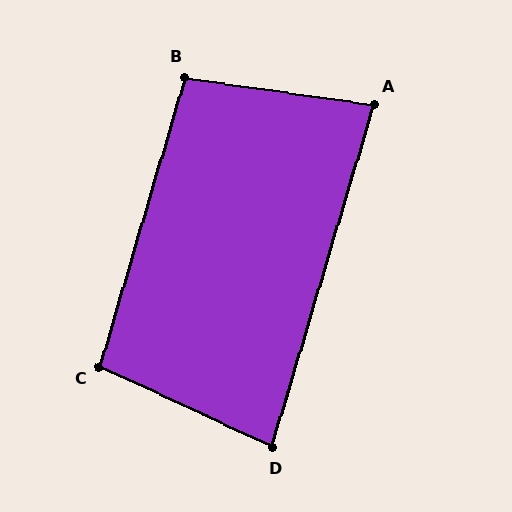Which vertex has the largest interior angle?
C, at approximately 98 degrees.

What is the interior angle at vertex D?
Approximately 82 degrees (acute).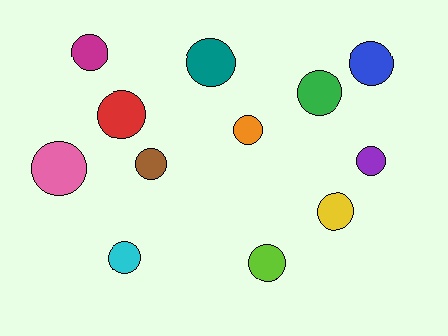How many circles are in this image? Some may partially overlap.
There are 12 circles.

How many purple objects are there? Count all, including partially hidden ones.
There is 1 purple object.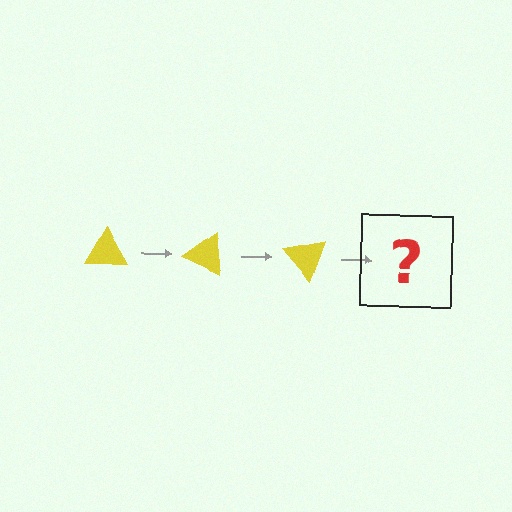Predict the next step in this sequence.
The next step is a yellow triangle rotated 75 degrees.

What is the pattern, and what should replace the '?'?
The pattern is that the triangle rotates 25 degrees each step. The '?' should be a yellow triangle rotated 75 degrees.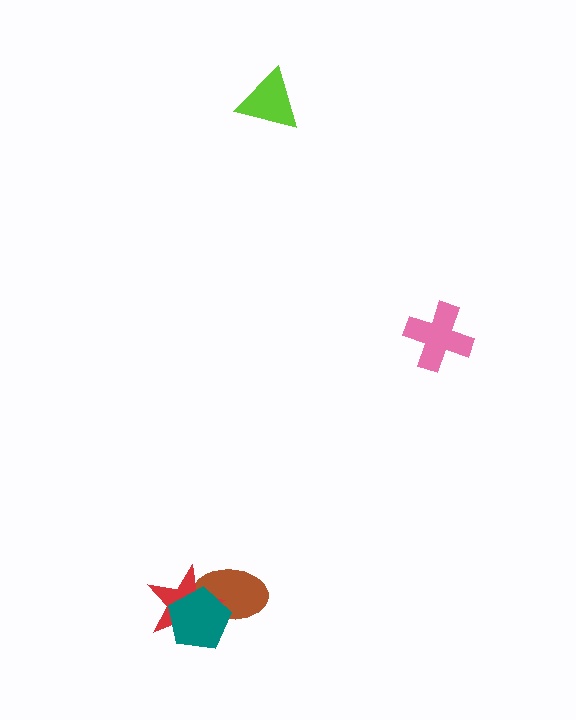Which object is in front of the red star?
The teal pentagon is in front of the red star.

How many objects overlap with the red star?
2 objects overlap with the red star.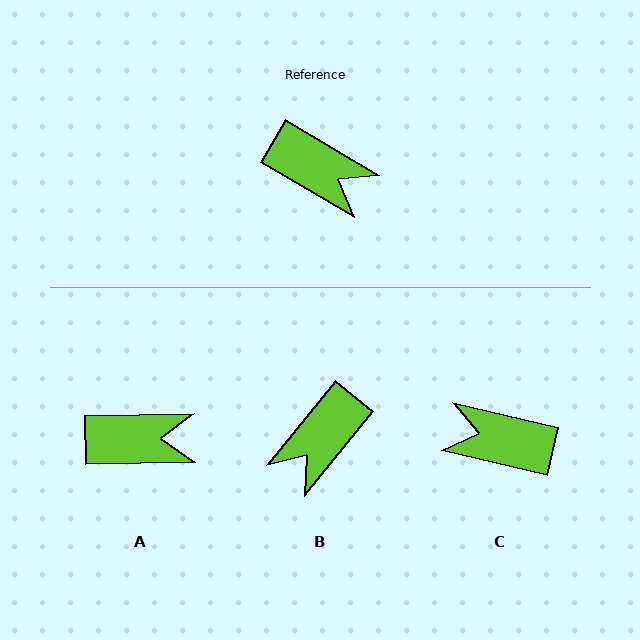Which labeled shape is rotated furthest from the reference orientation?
C, about 163 degrees away.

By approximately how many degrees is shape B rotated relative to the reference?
Approximately 98 degrees clockwise.